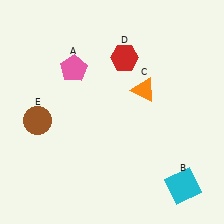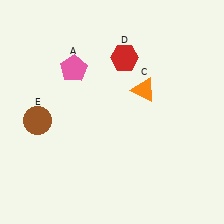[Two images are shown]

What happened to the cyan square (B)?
The cyan square (B) was removed in Image 2. It was in the bottom-right area of Image 1.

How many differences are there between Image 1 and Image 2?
There is 1 difference between the two images.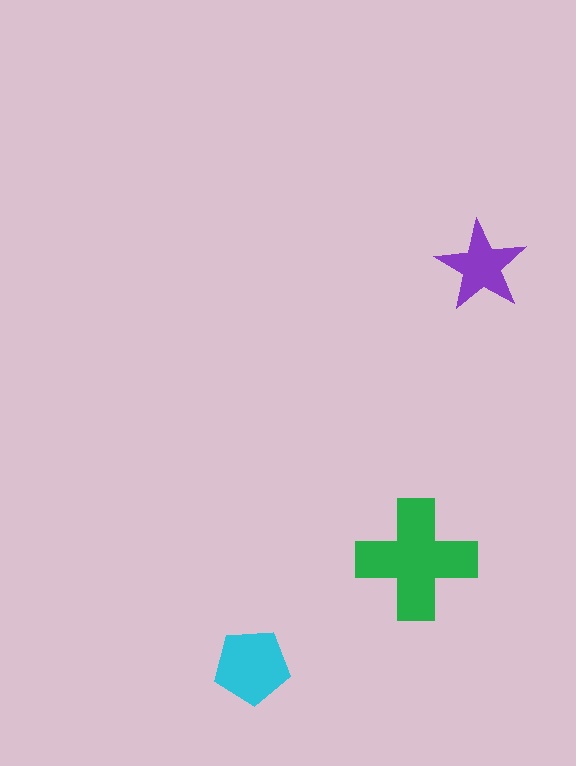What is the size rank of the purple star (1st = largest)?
3rd.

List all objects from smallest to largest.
The purple star, the cyan pentagon, the green cross.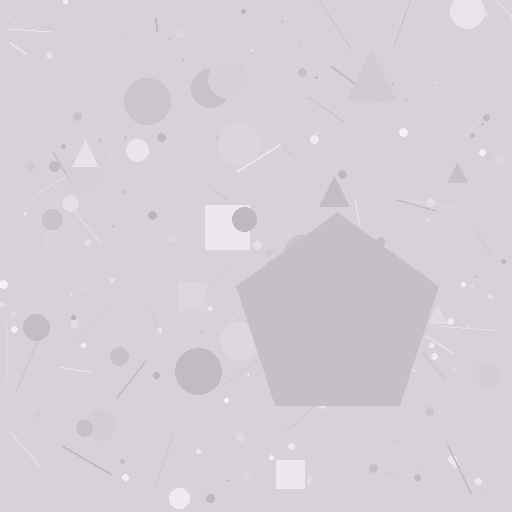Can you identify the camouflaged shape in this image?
The camouflaged shape is a pentagon.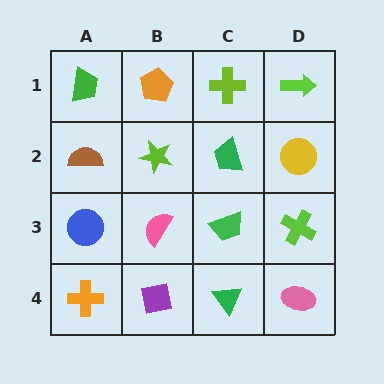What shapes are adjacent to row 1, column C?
A green trapezoid (row 2, column C), an orange pentagon (row 1, column B), a lime arrow (row 1, column D).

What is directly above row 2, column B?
An orange pentagon.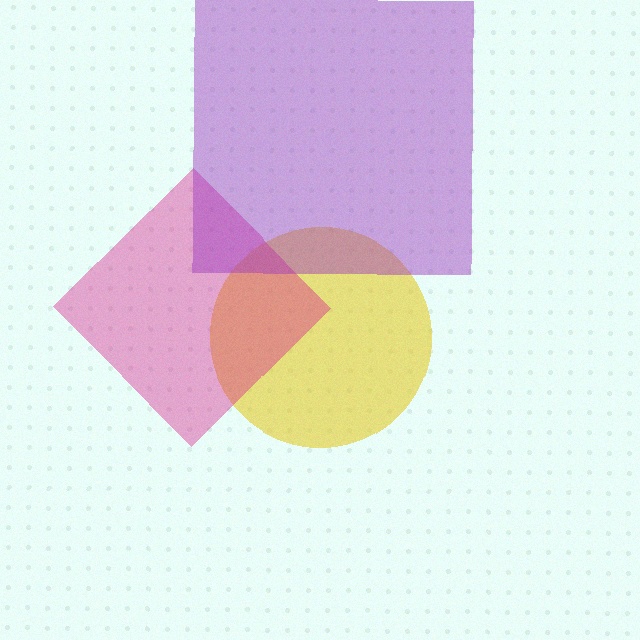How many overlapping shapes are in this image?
There are 3 overlapping shapes in the image.